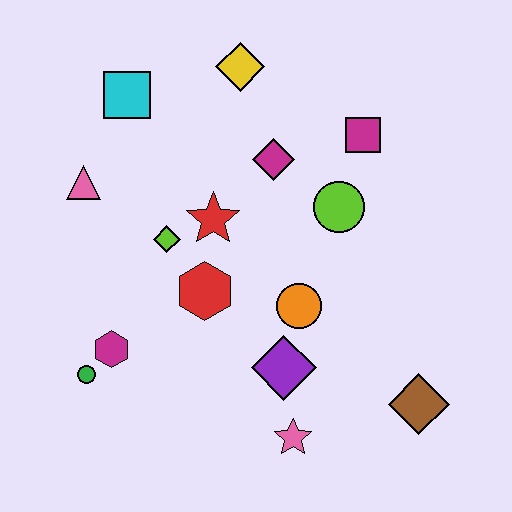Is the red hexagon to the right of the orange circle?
No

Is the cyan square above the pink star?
Yes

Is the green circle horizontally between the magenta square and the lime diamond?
No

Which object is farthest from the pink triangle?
The brown diamond is farthest from the pink triangle.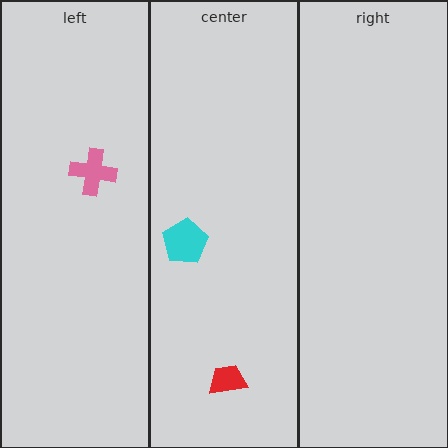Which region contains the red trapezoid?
The center region.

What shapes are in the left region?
The pink cross.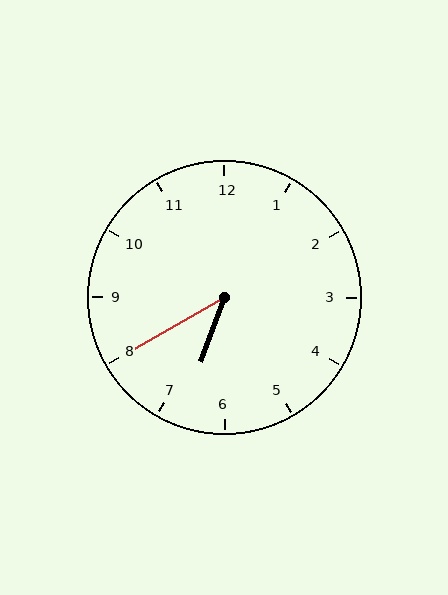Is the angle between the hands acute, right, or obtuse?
It is acute.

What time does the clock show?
6:40.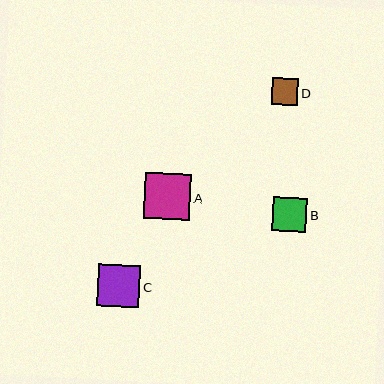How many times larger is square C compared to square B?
Square C is approximately 1.2 times the size of square B.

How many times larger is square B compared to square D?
Square B is approximately 1.3 times the size of square D.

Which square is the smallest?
Square D is the smallest with a size of approximately 26 pixels.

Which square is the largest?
Square A is the largest with a size of approximately 46 pixels.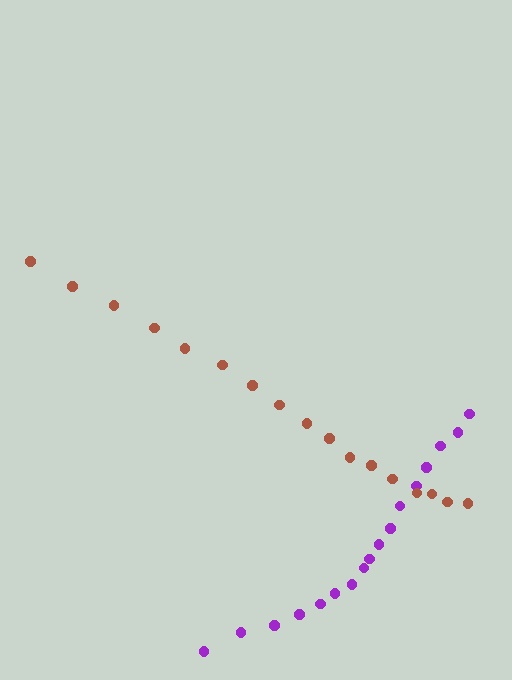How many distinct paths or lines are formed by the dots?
There are 2 distinct paths.